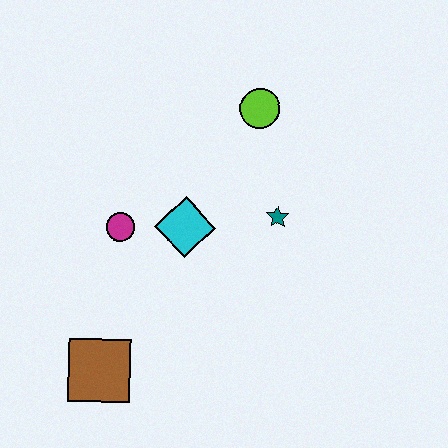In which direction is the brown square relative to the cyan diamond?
The brown square is below the cyan diamond.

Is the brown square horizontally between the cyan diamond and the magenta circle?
No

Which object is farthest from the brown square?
The lime circle is farthest from the brown square.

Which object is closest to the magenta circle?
The cyan diamond is closest to the magenta circle.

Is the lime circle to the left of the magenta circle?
No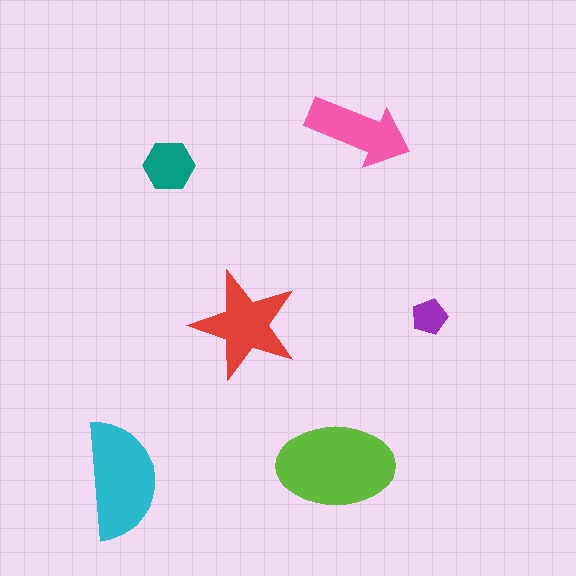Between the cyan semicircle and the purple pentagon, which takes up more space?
The cyan semicircle.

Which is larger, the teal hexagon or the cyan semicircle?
The cyan semicircle.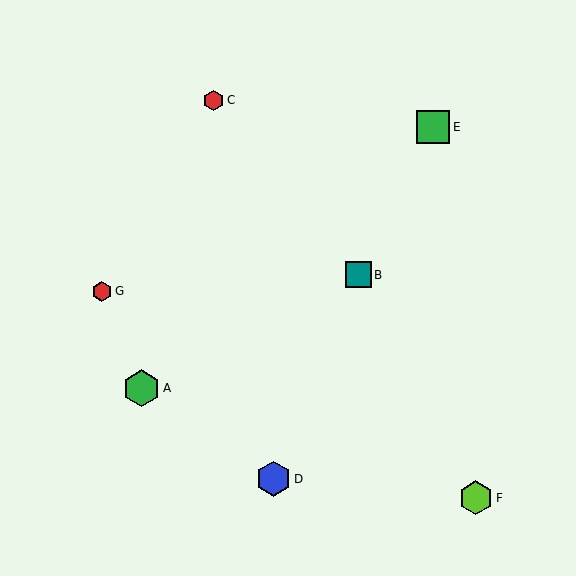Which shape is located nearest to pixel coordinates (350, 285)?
The teal square (labeled B) at (359, 275) is nearest to that location.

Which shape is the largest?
The green hexagon (labeled A) is the largest.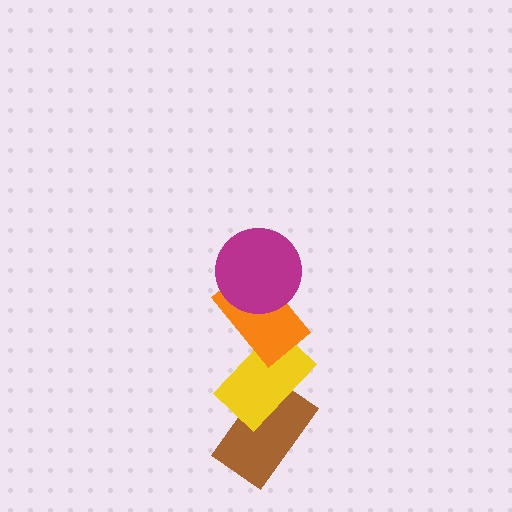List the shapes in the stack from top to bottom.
From top to bottom: the magenta circle, the orange rectangle, the yellow rectangle, the brown rectangle.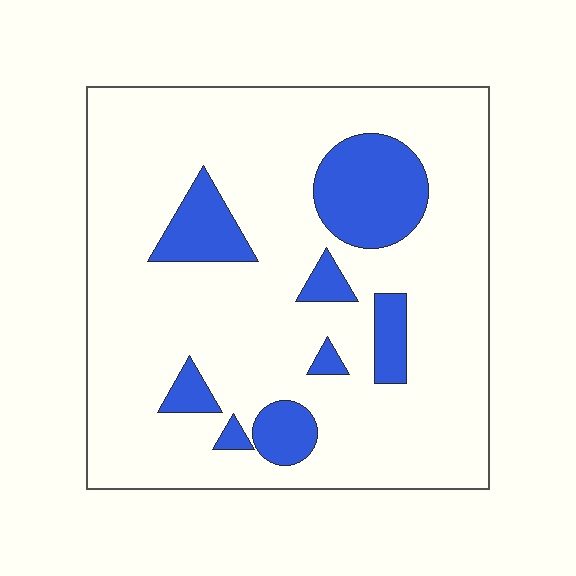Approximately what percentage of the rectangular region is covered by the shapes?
Approximately 15%.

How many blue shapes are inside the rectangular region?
8.